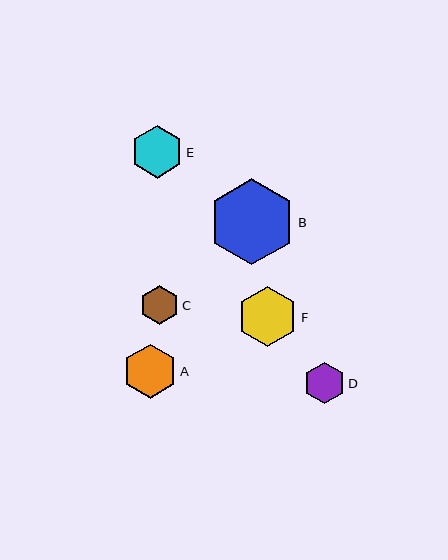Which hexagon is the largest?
Hexagon B is the largest with a size of approximately 86 pixels.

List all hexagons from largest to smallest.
From largest to smallest: B, F, A, E, D, C.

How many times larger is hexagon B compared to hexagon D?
Hexagon B is approximately 2.1 times the size of hexagon D.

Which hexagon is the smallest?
Hexagon C is the smallest with a size of approximately 39 pixels.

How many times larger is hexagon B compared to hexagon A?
Hexagon B is approximately 1.6 times the size of hexagon A.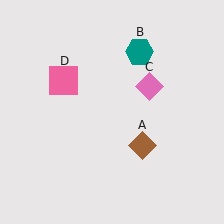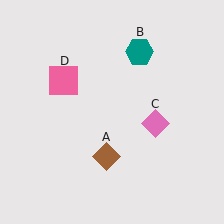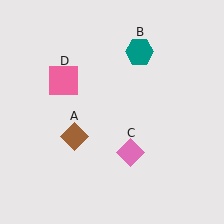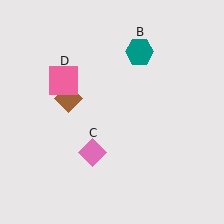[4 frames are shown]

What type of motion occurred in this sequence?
The brown diamond (object A), pink diamond (object C) rotated clockwise around the center of the scene.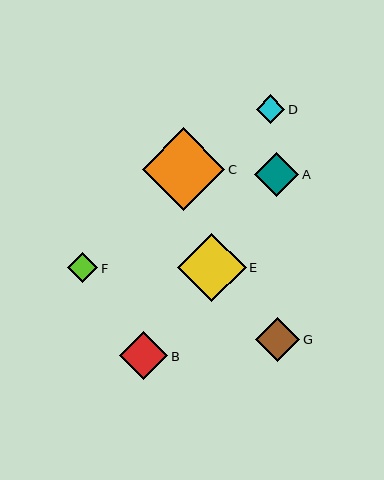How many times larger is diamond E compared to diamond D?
Diamond E is approximately 2.4 times the size of diamond D.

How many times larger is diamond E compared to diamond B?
Diamond E is approximately 1.4 times the size of diamond B.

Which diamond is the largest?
Diamond C is the largest with a size of approximately 83 pixels.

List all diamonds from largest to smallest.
From largest to smallest: C, E, B, A, G, F, D.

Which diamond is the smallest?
Diamond D is the smallest with a size of approximately 29 pixels.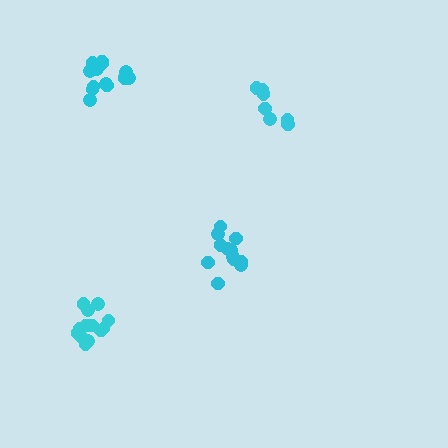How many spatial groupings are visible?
There are 4 spatial groupings.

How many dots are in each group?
Group 1: 13 dots, Group 2: 13 dots, Group 3: 7 dots, Group 4: 13 dots (46 total).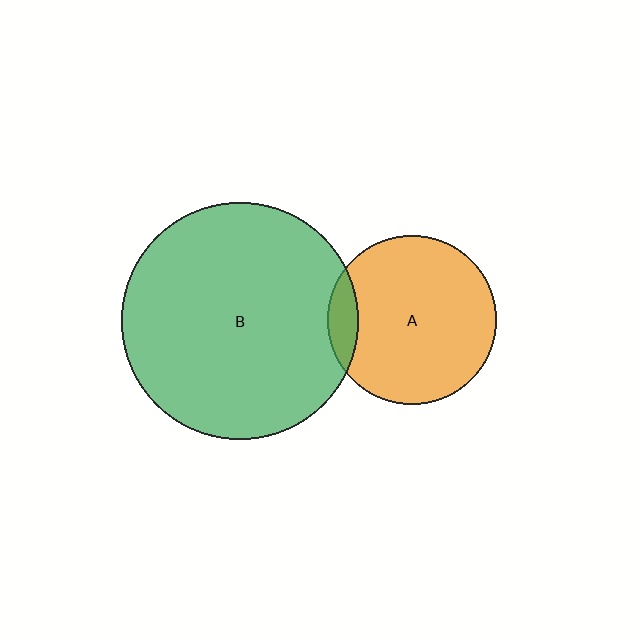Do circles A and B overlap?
Yes.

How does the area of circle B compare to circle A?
Approximately 2.0 times.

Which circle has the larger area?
Circle B (green).